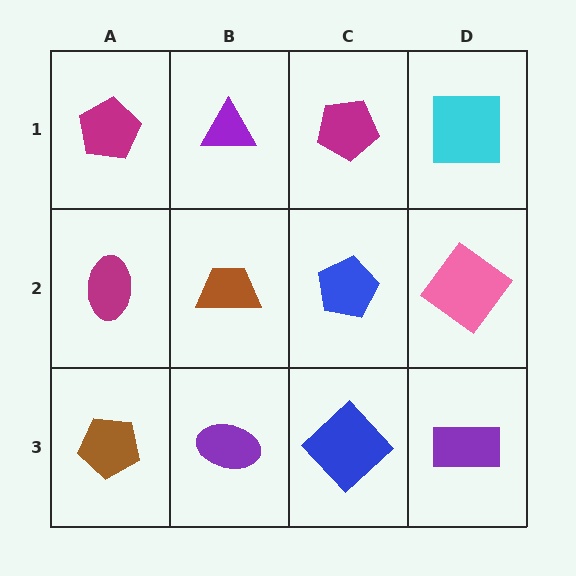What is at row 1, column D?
A cyan square.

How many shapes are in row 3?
4 shapes.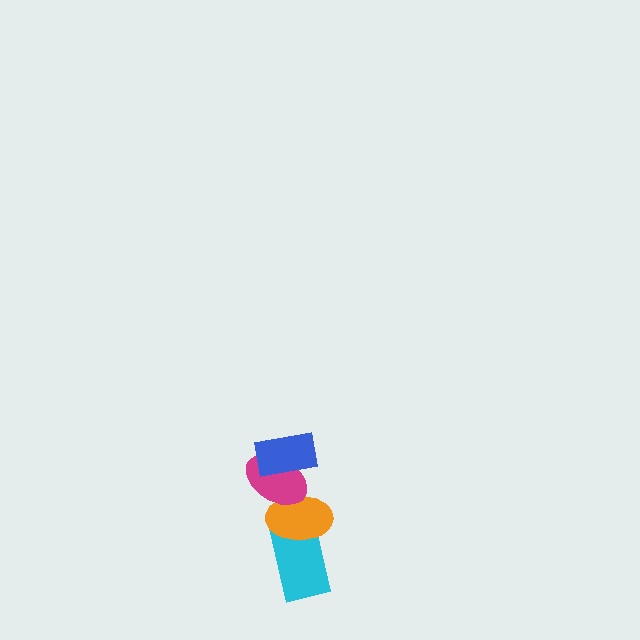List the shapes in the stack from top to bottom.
From top to bottom: the blue rectangle, the magenta ellipse, the orange ellipse, the cyan rectangle.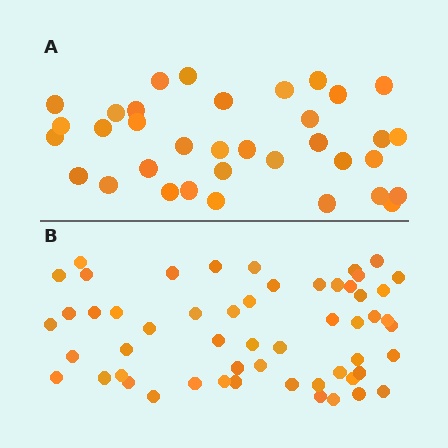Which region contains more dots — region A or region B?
Region B (the bottom region) has more dots.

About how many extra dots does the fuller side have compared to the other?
Region B has approximately 20 more dots than region A.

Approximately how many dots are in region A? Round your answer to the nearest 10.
About 40 dots. (The exact count is 35, which rounds to 40.)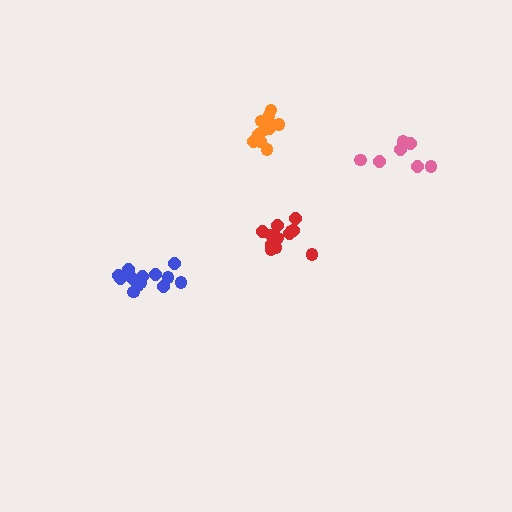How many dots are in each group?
Group 1: 12 dots, Group 2: 13 dots, Group 3: 7 dots, Group 4: 11 dots (43 total).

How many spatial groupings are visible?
There are 4 spatial groupings.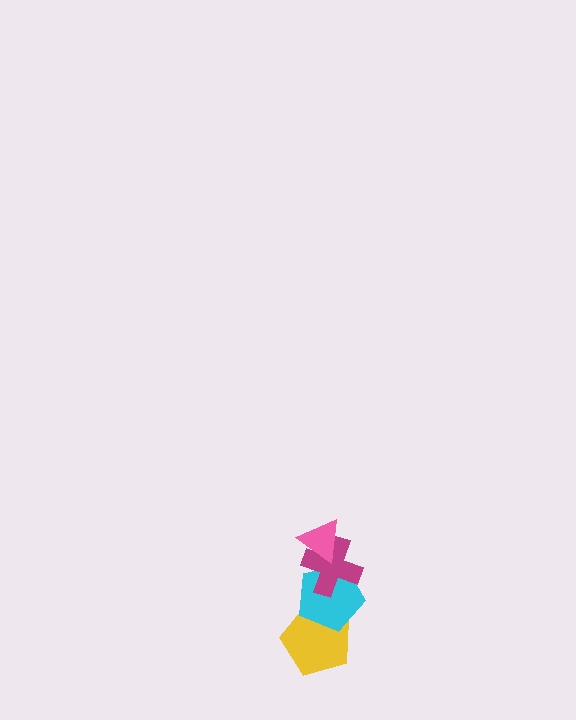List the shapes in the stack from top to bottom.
From top to bottom: the pink triangle, the magenta cross, the cyan pentagon, the yellow pentagon.